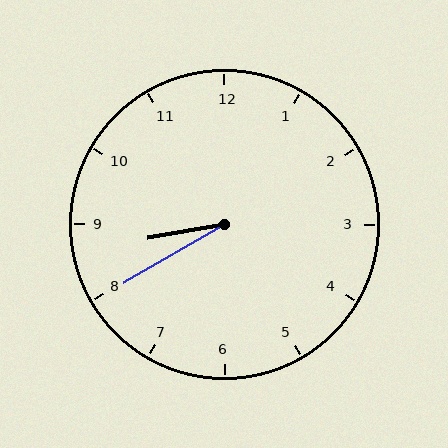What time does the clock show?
8:40.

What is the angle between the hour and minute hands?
Approximately 20 degrees.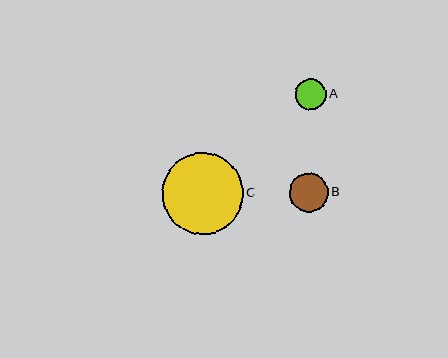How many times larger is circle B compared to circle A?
Circle B is approximately 1.3 times the size of circle A.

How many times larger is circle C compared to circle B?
Circle C is approximately 2.1 times the size of circle B.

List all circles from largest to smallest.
From largest to smallest: C, B, A.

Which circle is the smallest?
Circle A is the smallest with a size of approximately 31 pixels.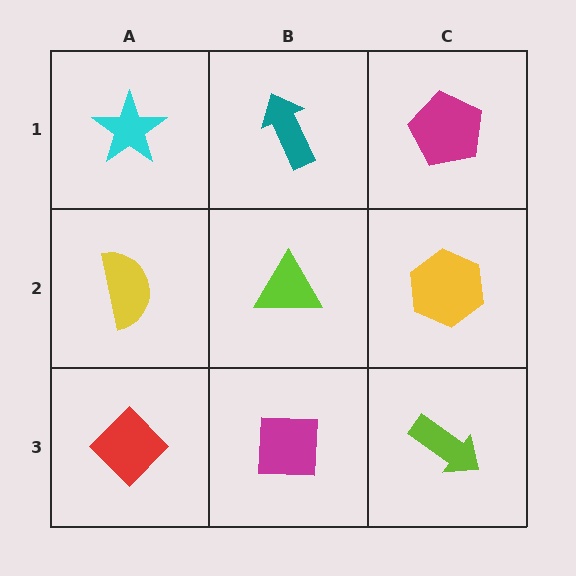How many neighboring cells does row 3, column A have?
2.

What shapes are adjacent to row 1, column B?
A lime triangle (row 2, column B), a cyan star (row 1, column A), a magenta pentagon (row 1, column C).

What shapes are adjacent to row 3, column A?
A yellow semicircle (row 2, column A), a magenta square (row 3, column B).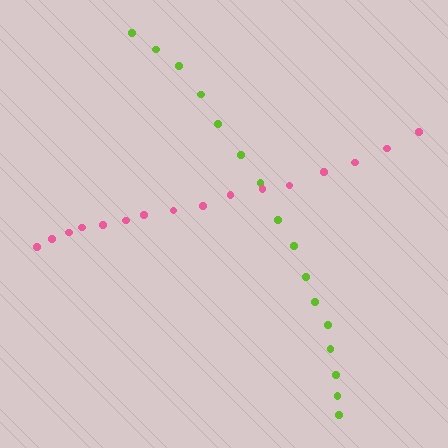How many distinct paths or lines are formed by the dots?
There are 2 distinct paths.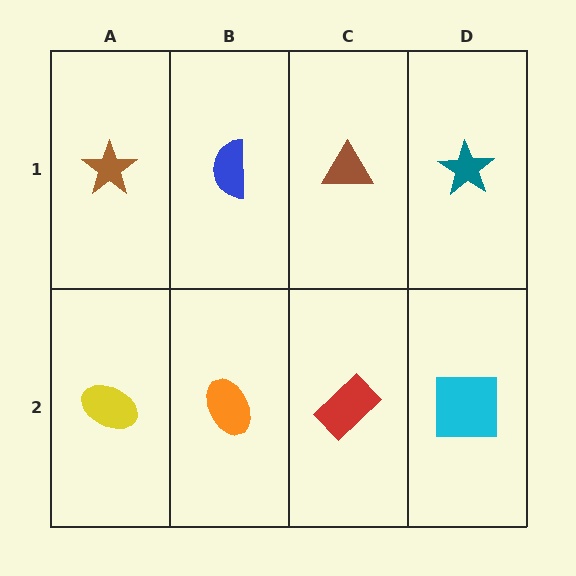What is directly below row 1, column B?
An orange ellipse.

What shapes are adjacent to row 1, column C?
A red rectangle (row 2, column C), a blue semicircle (row 1, column B), a teal star (row 1, column D).